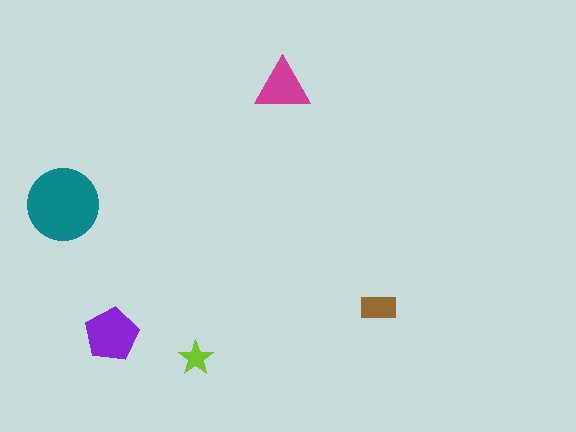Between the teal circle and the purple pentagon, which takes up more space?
The teal circle.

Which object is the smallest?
The lime star.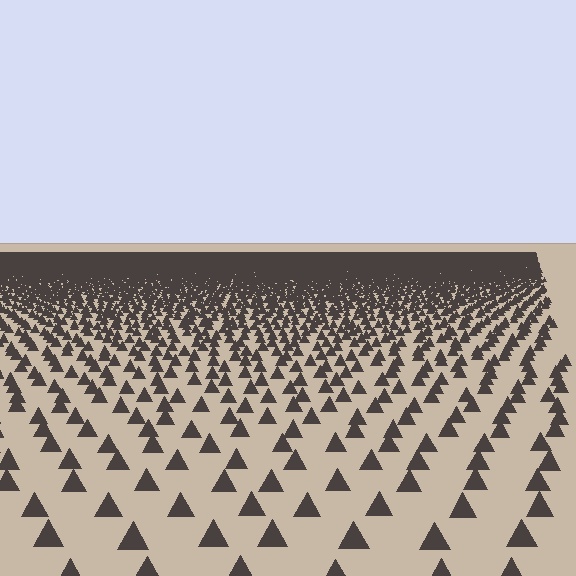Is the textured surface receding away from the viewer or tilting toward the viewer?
The surface is receding away from the viewer. Texture elements get smaller and denser toward the top.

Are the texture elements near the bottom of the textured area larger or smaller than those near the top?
Larger. Near the bottom, elements are closer to the viewer and appear at a bigger on-screen size.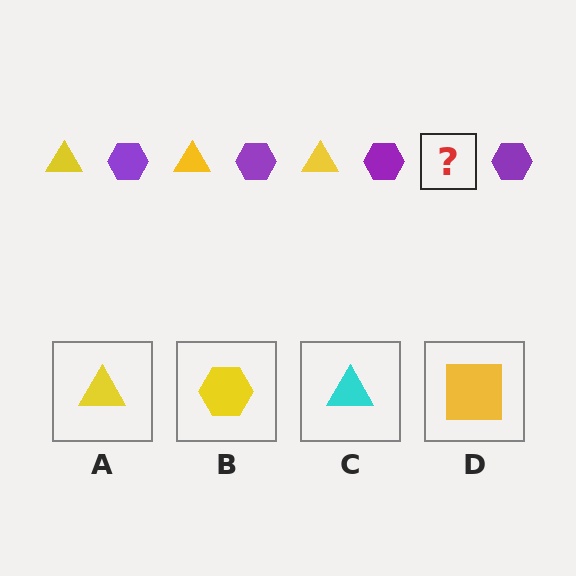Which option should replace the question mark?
Option A.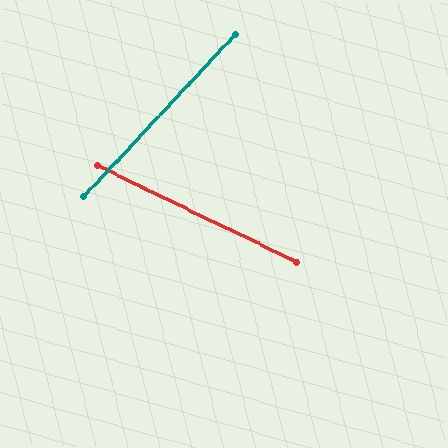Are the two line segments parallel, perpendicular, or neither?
Neither parallel nor perpendicular — they differ by about 73°.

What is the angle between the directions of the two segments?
Approximately 73 degrees.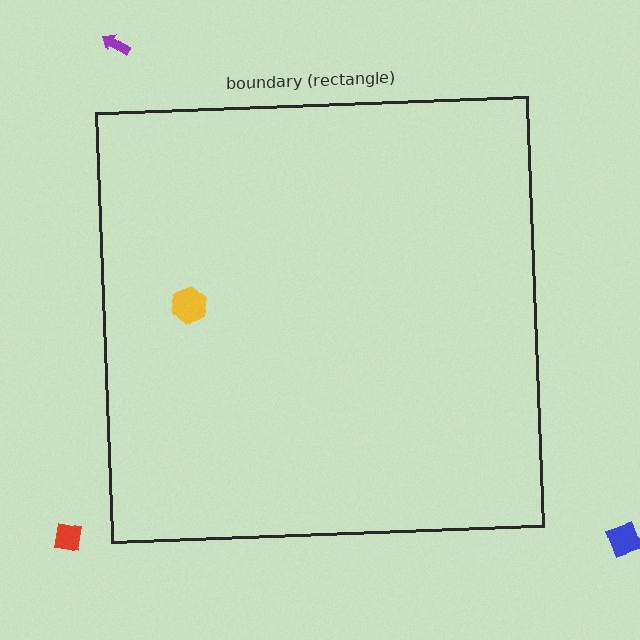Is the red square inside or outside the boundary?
Outside.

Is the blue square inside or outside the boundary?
Outside.